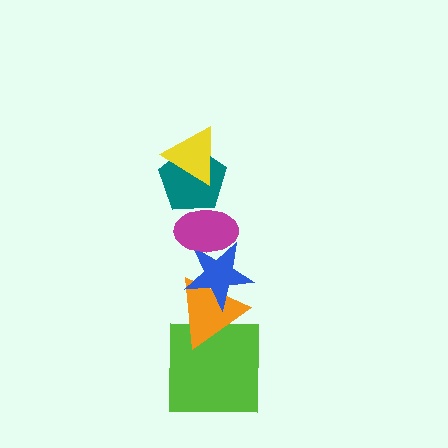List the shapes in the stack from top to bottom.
From top to bottom: the yellow triangle, the teal pentagon, the magenta ellipse, the blue star, the orange triangle, the lime square.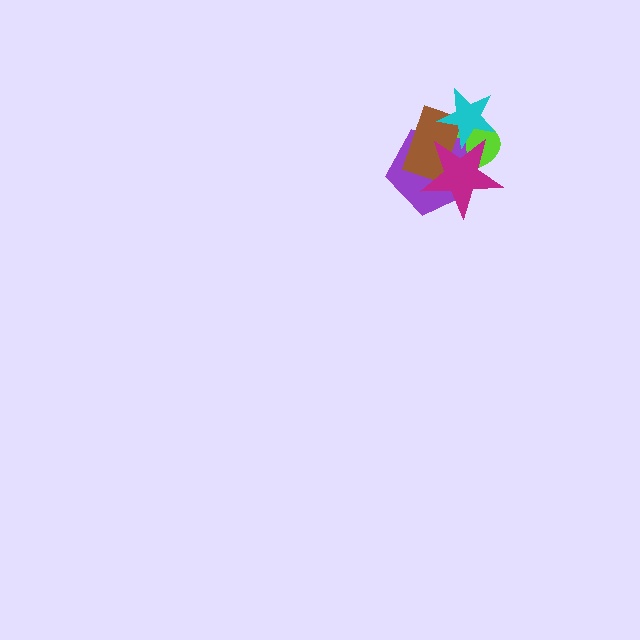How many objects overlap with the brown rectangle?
4 objects overlap with the brown rectangle.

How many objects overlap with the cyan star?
4 objects overlap with the cyan star.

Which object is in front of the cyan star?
The magenta star is in front of the cyan star.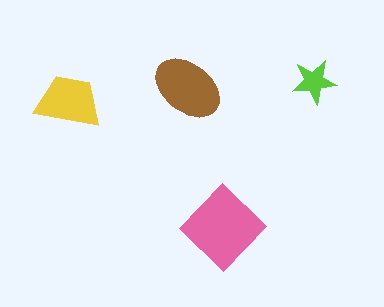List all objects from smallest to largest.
The lime star, the yellow trapezoid, the brown ellipse, the pink diamond.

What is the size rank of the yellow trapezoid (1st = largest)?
3rd.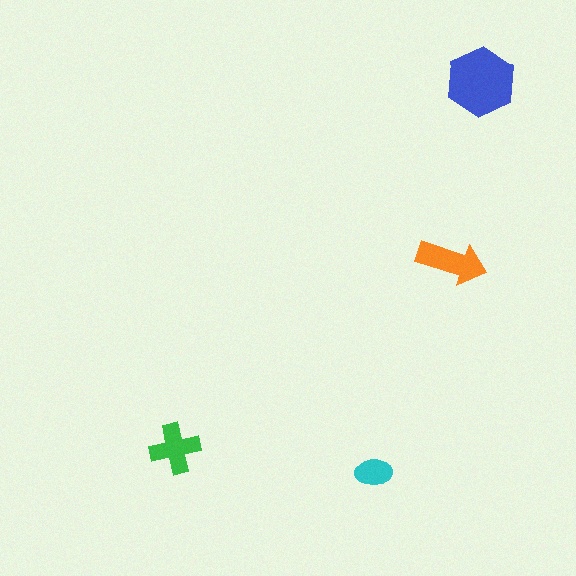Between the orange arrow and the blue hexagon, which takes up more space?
The blue hexagon.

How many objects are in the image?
There are 4 objects in the image.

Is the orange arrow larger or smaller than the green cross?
Larger.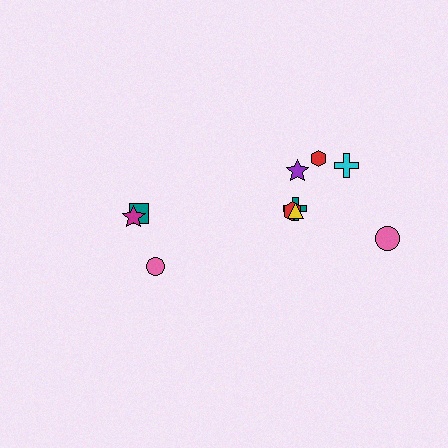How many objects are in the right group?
There are 7 objects.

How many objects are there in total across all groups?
There are 10 objects.